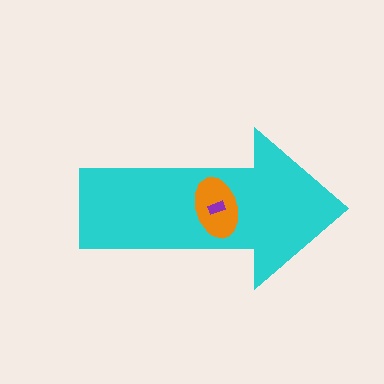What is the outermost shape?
The cyan arrow.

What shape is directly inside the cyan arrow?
The orange ellipse.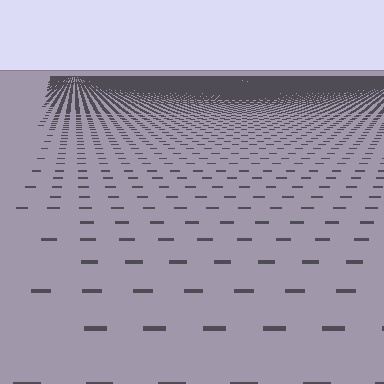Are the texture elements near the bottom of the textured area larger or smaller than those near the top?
Larger. Near the bottom, elements are closer to the viewer and appear at a bigger on-screen size.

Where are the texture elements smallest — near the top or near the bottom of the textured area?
Near the top.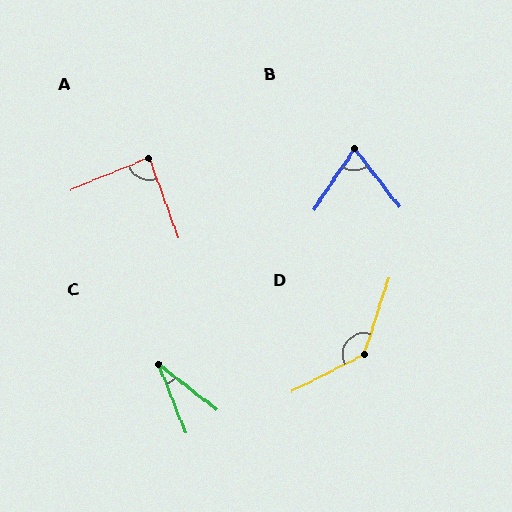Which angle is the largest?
D, at approximately 135 degrees.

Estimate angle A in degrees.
Approximately 88 degrees.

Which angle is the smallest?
C, at approximately 30 degrees.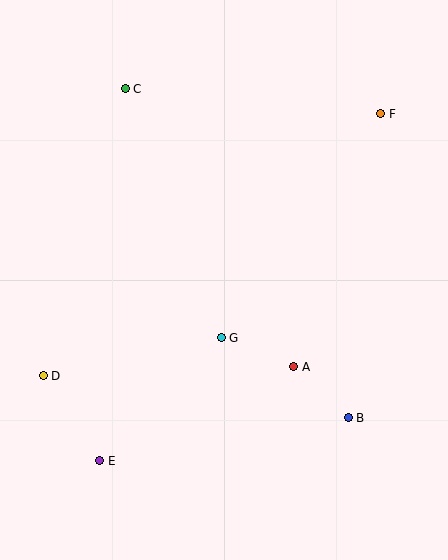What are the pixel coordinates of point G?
Point G is at (221, 338).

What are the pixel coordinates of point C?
Point C is at (125, 89).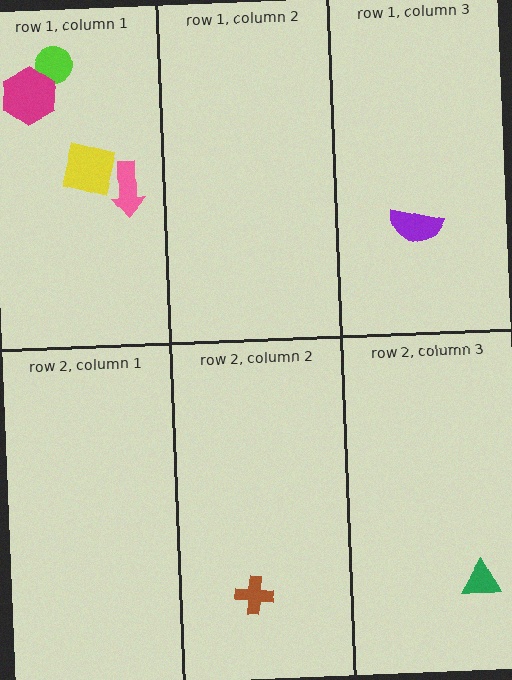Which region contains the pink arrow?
The row 1, column 1 region.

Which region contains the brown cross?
The row 2, column 2 region.